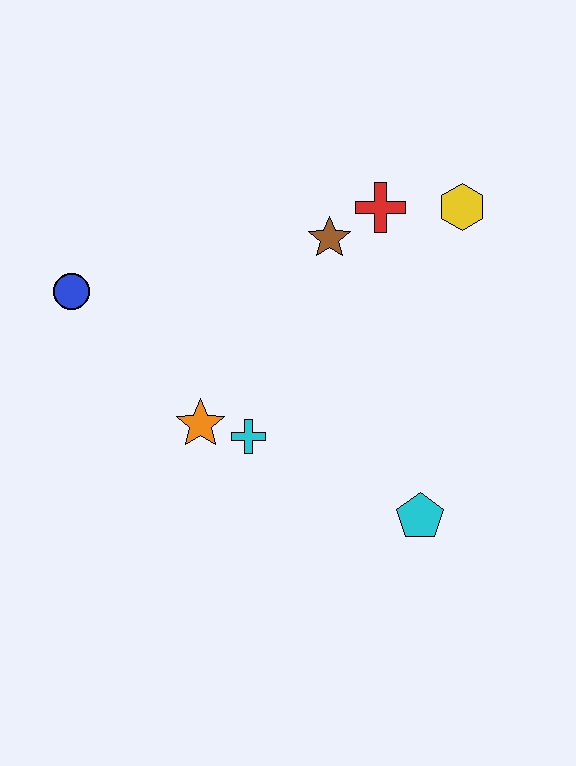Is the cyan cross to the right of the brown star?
No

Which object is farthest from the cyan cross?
The yellow hexagon is farthest from the cyan cross.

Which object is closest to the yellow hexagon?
The red cross is closest to the yellow hexagon.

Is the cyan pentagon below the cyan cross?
Yes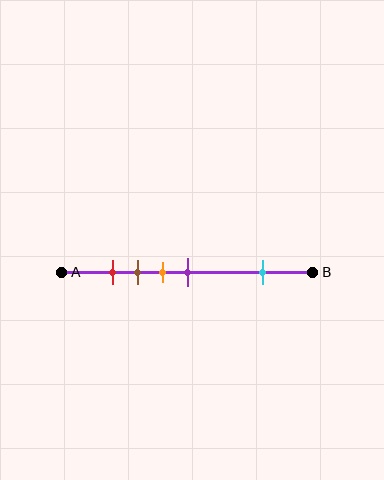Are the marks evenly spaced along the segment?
No, the marks are not evenly spaced.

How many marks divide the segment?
There are 5 marks dividing the segment.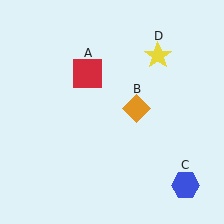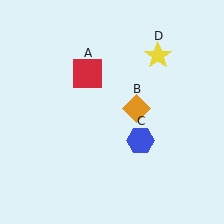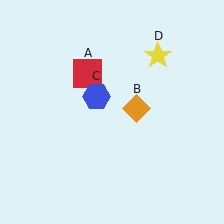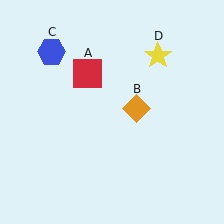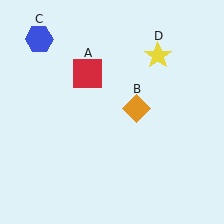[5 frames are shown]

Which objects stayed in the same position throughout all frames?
Red square (object A) and orange diamond (object B) and yellow star (object D) remained stationary.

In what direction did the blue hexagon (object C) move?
The blue hexagon (object C) moved up and to the left.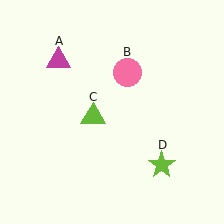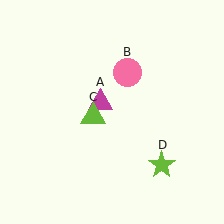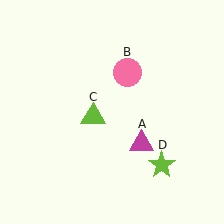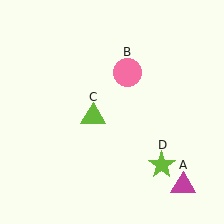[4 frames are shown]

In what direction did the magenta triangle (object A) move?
The magenta triangle (object A) moved down and to the right.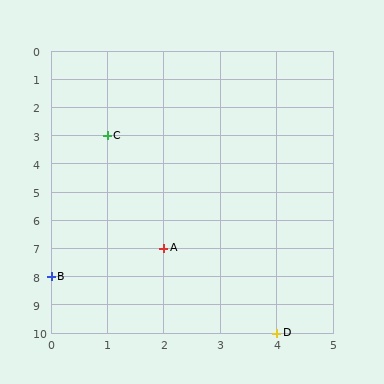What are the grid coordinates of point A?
Point A is at grid coordinates (2, 7).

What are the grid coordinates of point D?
Point D is at grid coordinates (4, 10).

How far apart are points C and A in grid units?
Points C and A are 1 column and 4 rows apart (about 4.1 grid units diagonally).